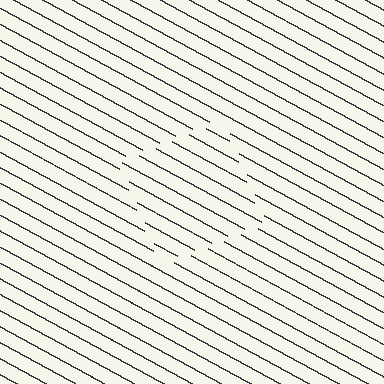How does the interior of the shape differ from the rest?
The interior of the shape contains the same grating, shifted by half a period — the contour is defined by the phase discontinuity where line-ends from the inner and outer gratings abut.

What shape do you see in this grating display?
An illusory square. The interior of the shape contains the same grating, shifted by half a period — the contour is defined by the phase discontinuity where line-ends from the inner and outer gratings abut.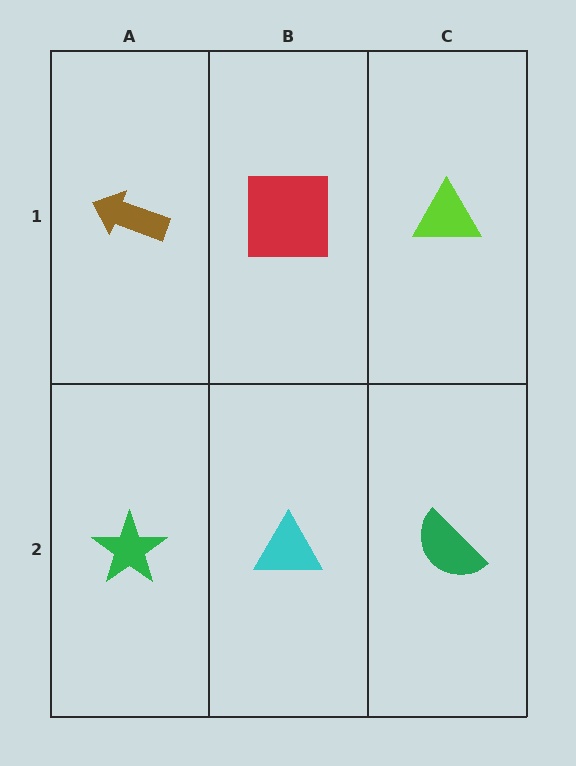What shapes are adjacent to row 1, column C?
A green semicircle (row 2, column C), a red square (row 1, column B).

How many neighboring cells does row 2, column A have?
2.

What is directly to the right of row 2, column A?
A cyan triangle.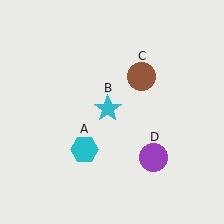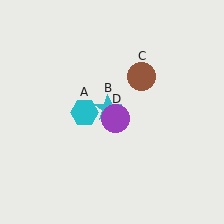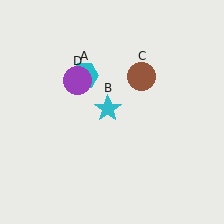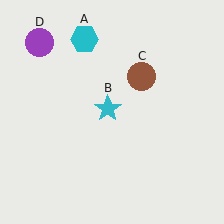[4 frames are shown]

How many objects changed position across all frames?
2 objects changed position: cyan hexagon (object A), purple circle (object D).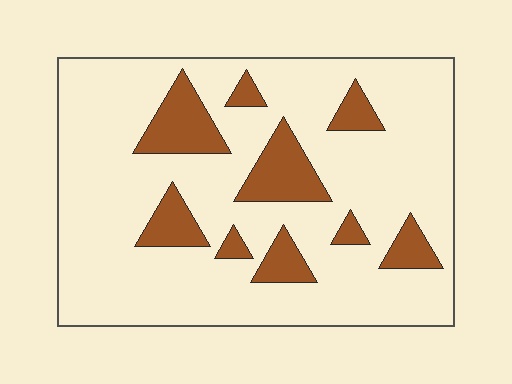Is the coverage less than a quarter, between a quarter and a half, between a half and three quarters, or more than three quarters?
Less than a quarter.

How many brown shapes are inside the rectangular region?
9.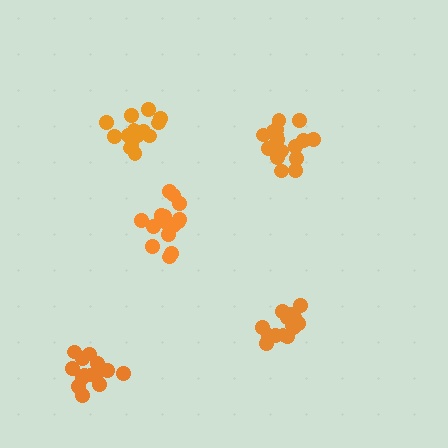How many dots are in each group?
Group 1: 17 dots, Group 2: 16 dots, Group 3: 18 dots, Group 4: 14 dots, Group 5: 15 dots (80 total).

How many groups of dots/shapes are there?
There are 5 groups.